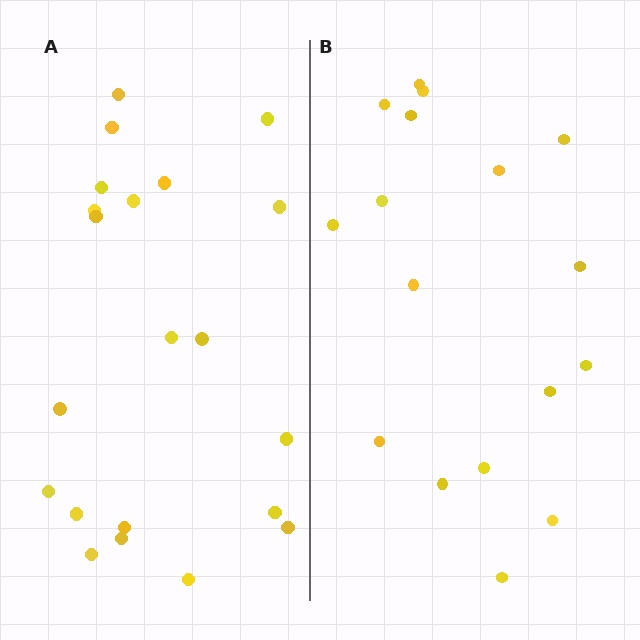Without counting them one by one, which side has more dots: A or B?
Region A (the left region) has more dots.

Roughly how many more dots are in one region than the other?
Region A has about 4 more dots than region B.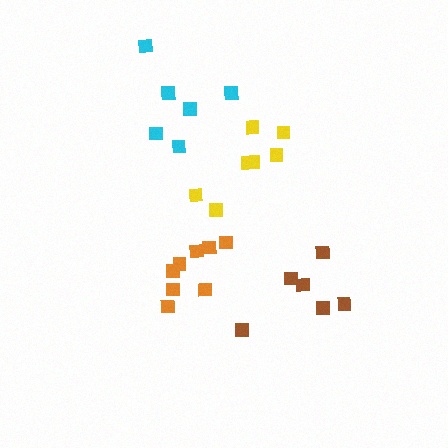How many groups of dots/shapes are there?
There are 4 groups.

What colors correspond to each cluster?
The clusters are colored: yellow, orange, brown, cyan.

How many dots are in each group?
Group 1: 7 dots, Group 2: 8 dots, Group 3: 6 dots, Group 4: 6 dots (27 total).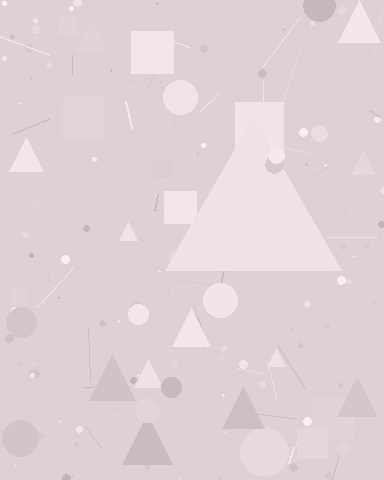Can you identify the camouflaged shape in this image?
The camouflaged shape is a triangle.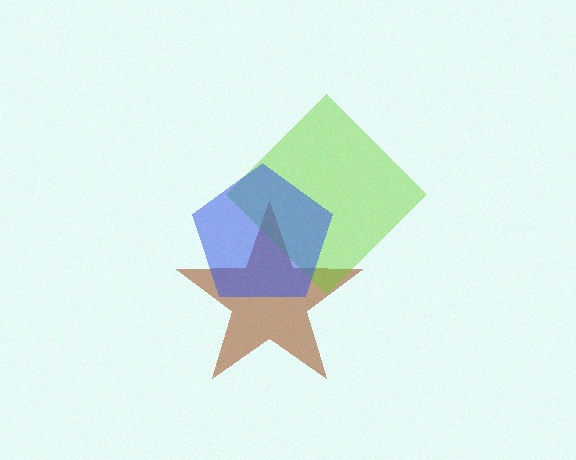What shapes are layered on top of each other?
The layered shapes are: a brown star, a lime diamond, a blue pentagon.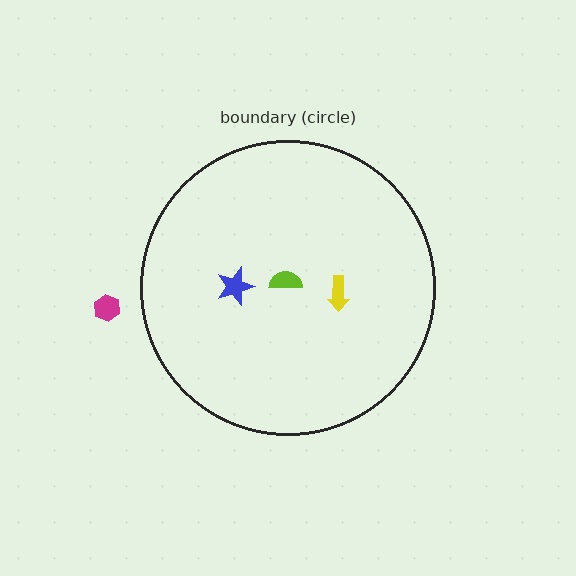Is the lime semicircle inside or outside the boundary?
Inside.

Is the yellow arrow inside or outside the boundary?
Inside.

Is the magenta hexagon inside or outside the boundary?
Outside.